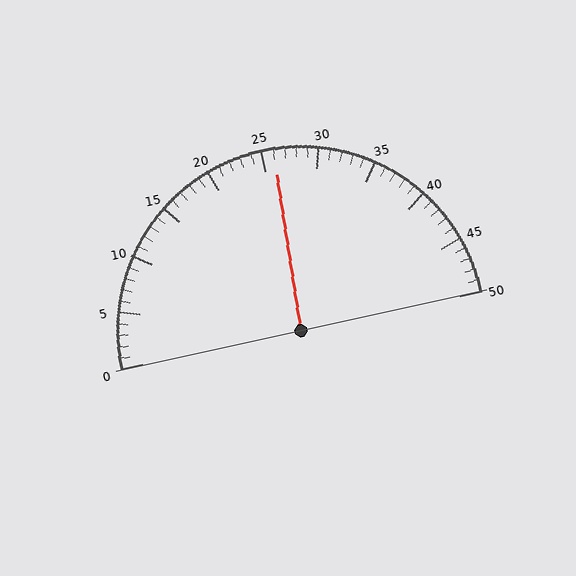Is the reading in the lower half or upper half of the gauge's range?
The reading is in the upper half of the range (0 to 50).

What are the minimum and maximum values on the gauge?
The gauge ranges from 0 to 50.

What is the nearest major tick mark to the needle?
The nearest major tick mark is 25.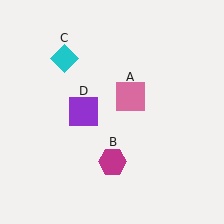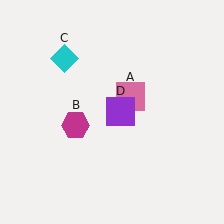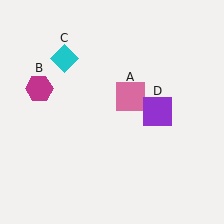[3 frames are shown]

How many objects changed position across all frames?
2 objects changed position: magenta hexagon (object B), purple square (object D).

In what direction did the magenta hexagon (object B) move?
The magenta hexagon (object B) moved up and to the left.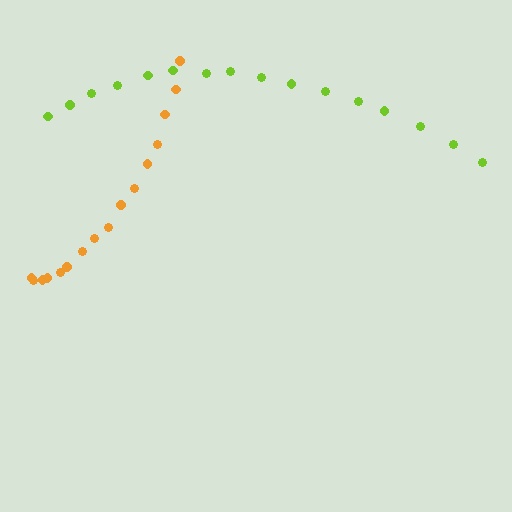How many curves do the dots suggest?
There are 2 distinct paths.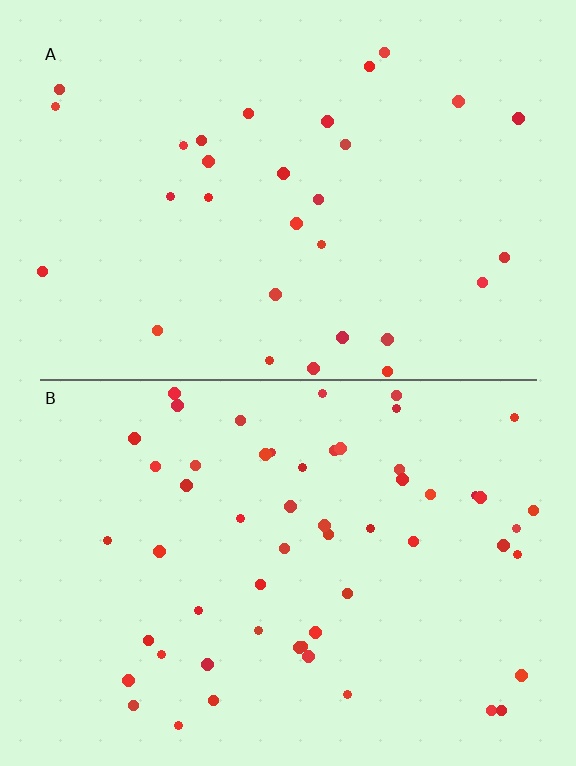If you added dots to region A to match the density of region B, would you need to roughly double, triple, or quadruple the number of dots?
Approximately double.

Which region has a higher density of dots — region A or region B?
B (the bottom).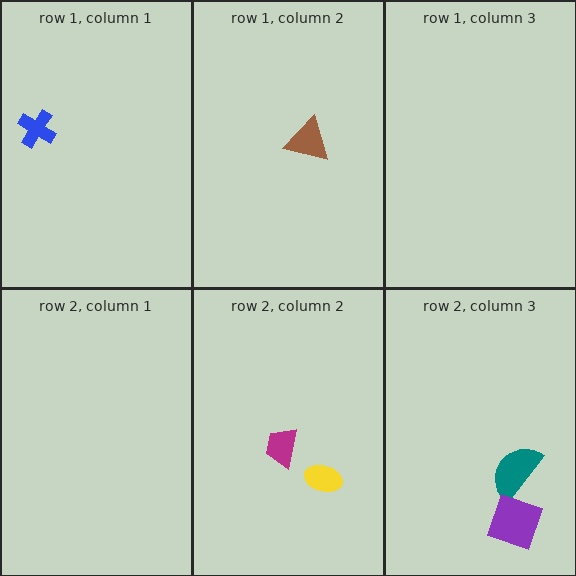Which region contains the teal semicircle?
The row 2, column 3 region.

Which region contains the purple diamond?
The row 2, column 3 region.